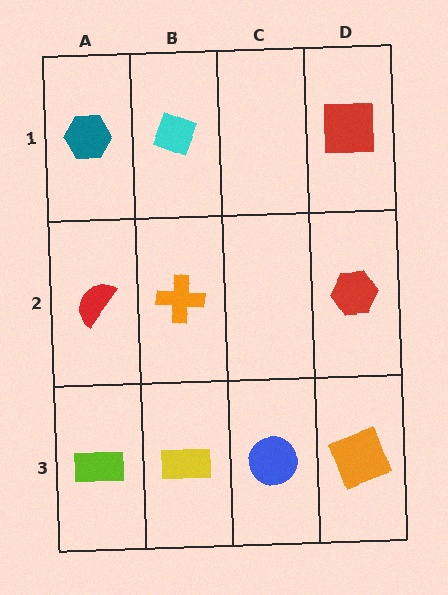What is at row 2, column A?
A red semicircle.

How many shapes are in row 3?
4 shapes.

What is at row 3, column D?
An orange square.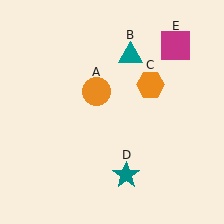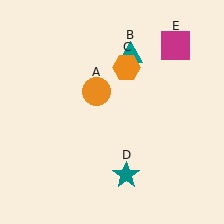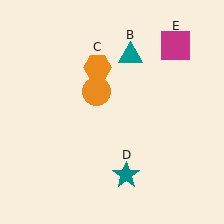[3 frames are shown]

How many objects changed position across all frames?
1 object changed position: orange hexagon (object C).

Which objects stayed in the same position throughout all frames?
Orange circle (object A) and teal triangle (object B) and teal star (object D) and magenta square (object E) remained stationary.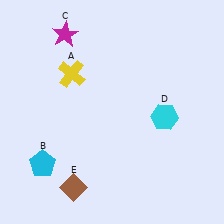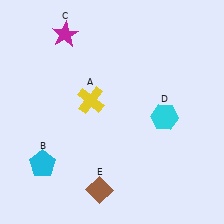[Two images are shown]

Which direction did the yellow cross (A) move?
The yellow cross (A) moved down.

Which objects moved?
The objects that moved are: the yellow cross (A), the brown diamond (E).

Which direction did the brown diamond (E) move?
The brown diamond (E) moved right.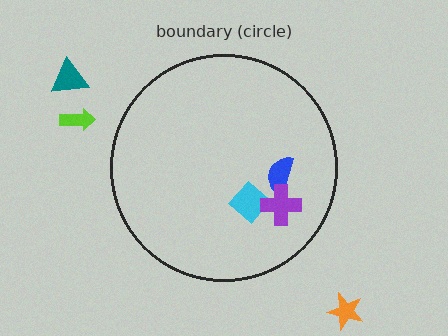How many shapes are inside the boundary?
3 inside, 3 outside.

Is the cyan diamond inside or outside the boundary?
Inside.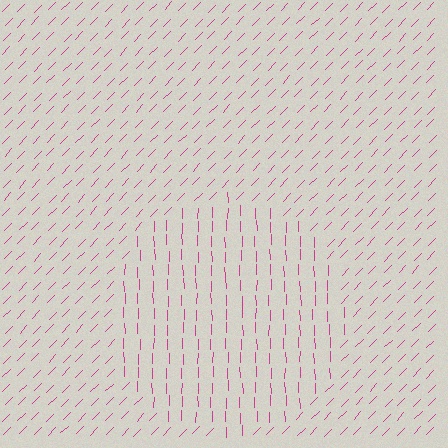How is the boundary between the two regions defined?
The boundary is defined purely by a change in line orientation (approximately 45 degrees difference). All lines are the same color and thickness.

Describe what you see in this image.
The image is filled with small magenta line segments. A circle region in the image has lines oriented differently from the surrounding lines, creating a visible texture boundary.